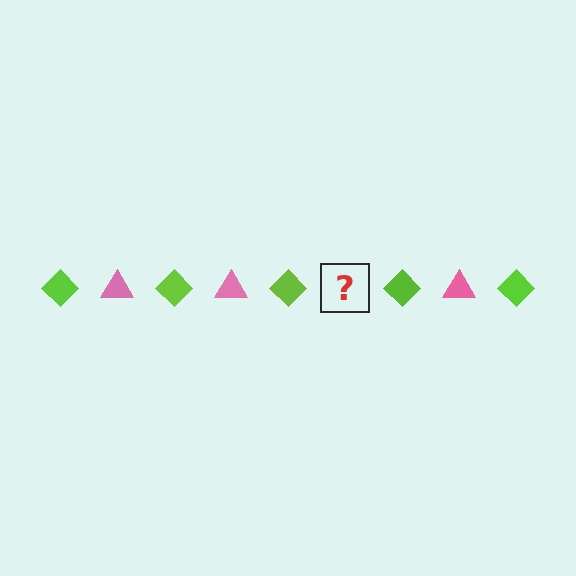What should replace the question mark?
The question mark should be replaced with a pink triangle.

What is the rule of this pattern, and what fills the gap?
The rule is that the pattern alternates between lime diamond and pink triangle. The gap should be filled with a pink triangle.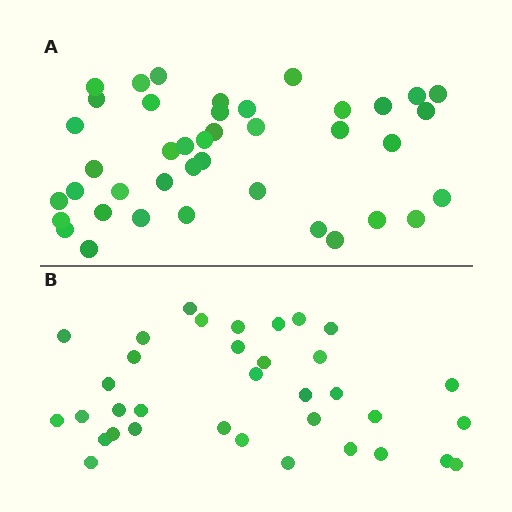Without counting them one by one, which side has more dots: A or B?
Region A (the top region) has more dots.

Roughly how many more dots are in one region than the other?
Region A has about 6 more dots than region B.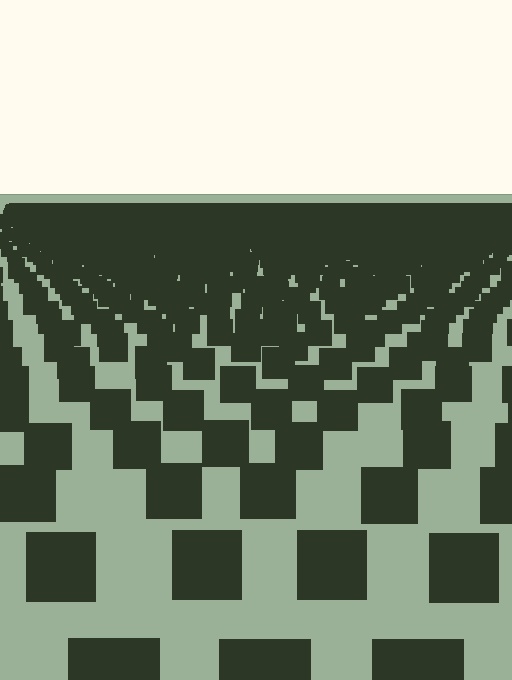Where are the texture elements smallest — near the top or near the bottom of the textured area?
Near the top.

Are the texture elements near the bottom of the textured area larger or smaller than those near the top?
Larger. Near the bottom, elements are closer to the viewer and appear at a bigger on-screen size.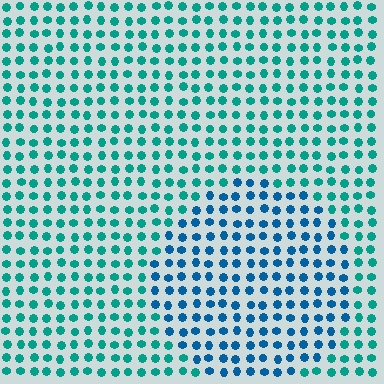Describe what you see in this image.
The image is filled with small teal elements in a uniform arrangement. A circle-shaped region is visible where the elements are tinted to a slightly different hue, forming a subtle color boundary.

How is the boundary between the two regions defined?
The boundary is defined purely by a slight shift in hue (about 33 degrees). Spacing, size, and orientation are identical on both sides.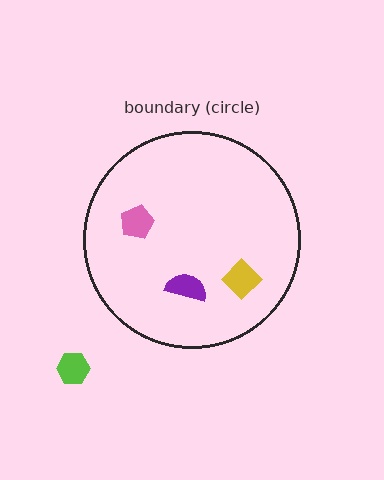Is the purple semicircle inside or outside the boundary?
Inside.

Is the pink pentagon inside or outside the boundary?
Inside.